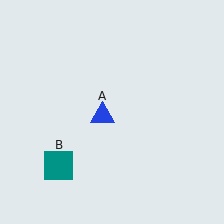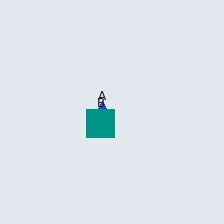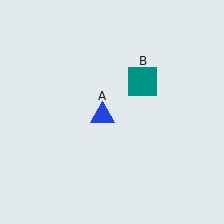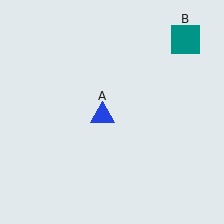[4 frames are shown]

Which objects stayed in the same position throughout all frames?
Blue triangle (object A) remained stationary.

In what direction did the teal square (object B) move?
The teal square (object B) moved up and to the right.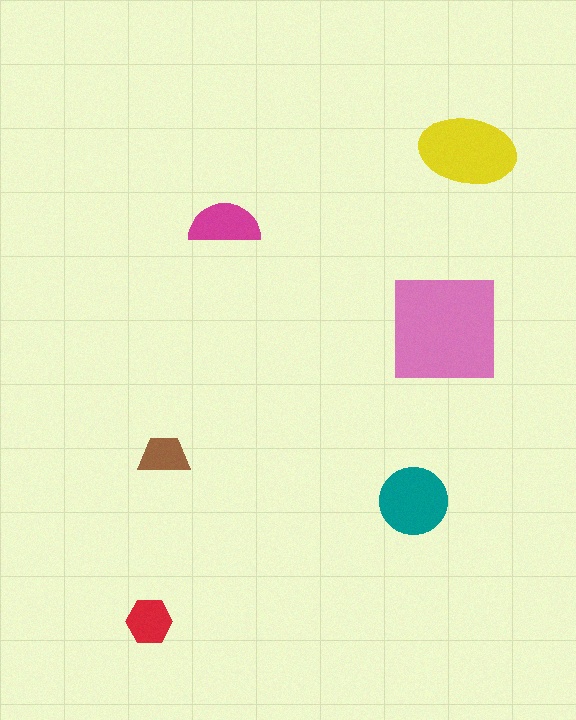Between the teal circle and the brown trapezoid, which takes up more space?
The teal circle.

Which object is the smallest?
The brown trapezoid.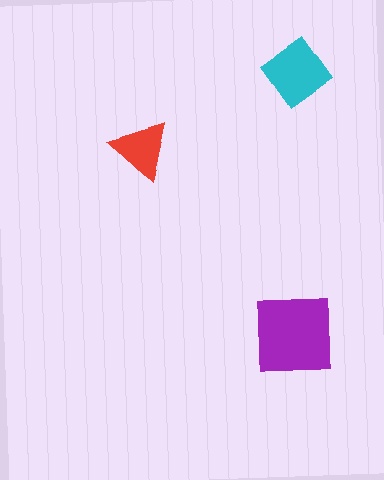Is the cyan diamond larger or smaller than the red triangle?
Larger.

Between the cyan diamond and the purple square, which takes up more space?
The purple square.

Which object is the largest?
The purple square.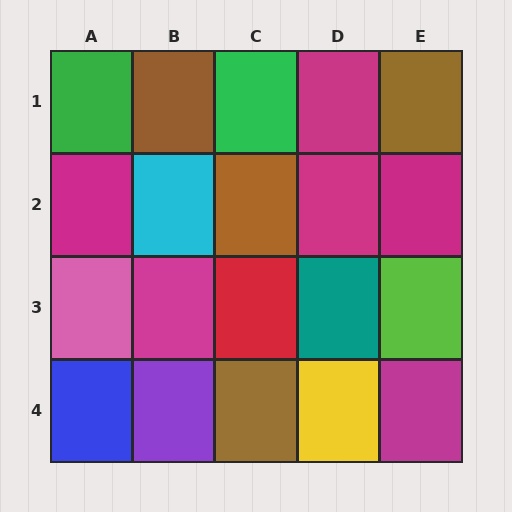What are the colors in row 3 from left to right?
Pink, magenta, red, teal, lime.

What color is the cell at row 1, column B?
Brown.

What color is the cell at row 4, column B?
Purple.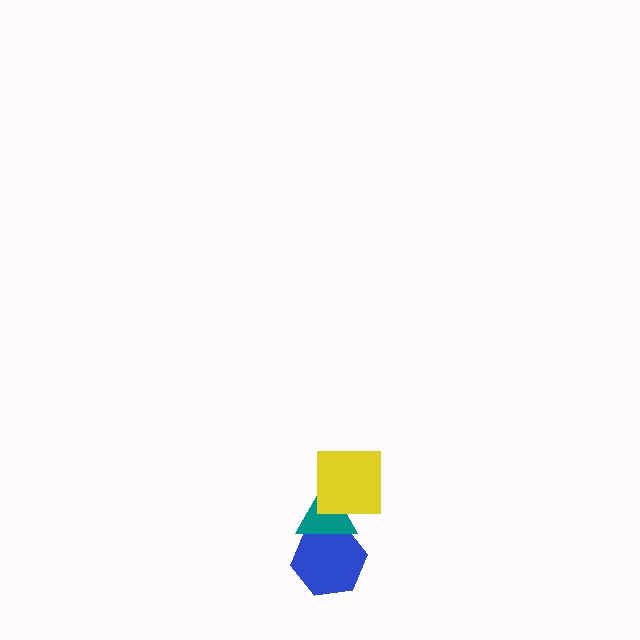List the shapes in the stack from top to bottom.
From top to bottom: the yellow square, the teal triangle, the blue hexagon.